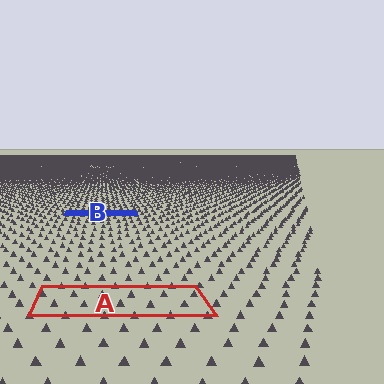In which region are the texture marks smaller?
The texture marks are smaller in region B, because it is farther away.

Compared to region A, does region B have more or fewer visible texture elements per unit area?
Region B has more texture elements per unit area — they are packed more densely because it is farther away.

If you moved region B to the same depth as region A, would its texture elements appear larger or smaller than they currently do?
They would appear larger. At a closer depth, the same texture elements are projected at a bigger on-screen size.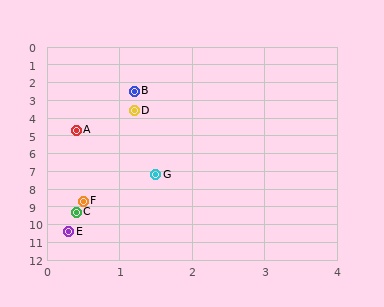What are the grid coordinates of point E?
Point E is at approximately (0.3, 10.4).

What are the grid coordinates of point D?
Point D is at approximately (1.2, 3.6).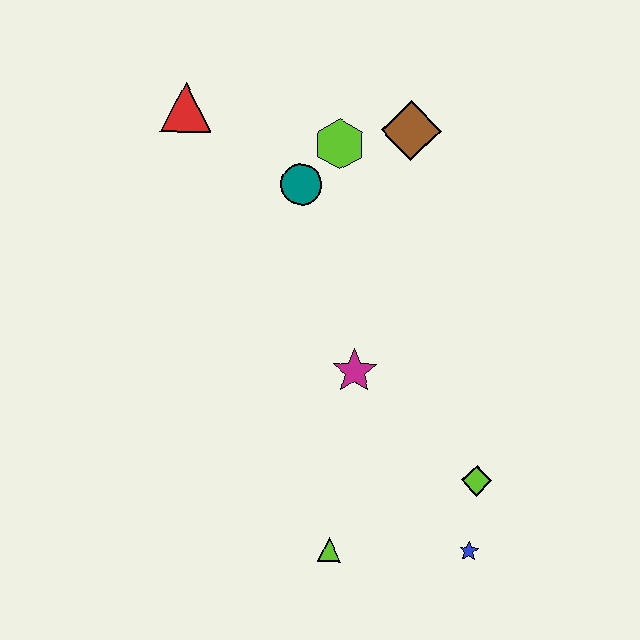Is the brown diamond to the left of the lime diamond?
Yes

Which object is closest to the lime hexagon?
The teal circle is closest to the lime hexagon.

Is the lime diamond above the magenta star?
No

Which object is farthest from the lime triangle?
The red triangle is farthest from the lime triangle.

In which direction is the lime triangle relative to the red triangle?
The lime triangle is below the red triangle.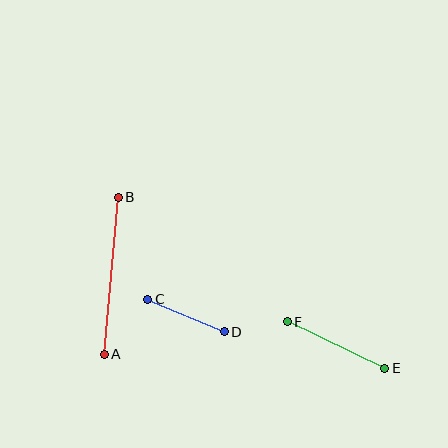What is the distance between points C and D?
The distance is approximately 83 pixels.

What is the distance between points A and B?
The distance is approximately 158 pixels.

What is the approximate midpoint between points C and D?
The midpoint is at approximately (186, 315) pixels.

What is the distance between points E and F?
The distance is approximately 108 pixels.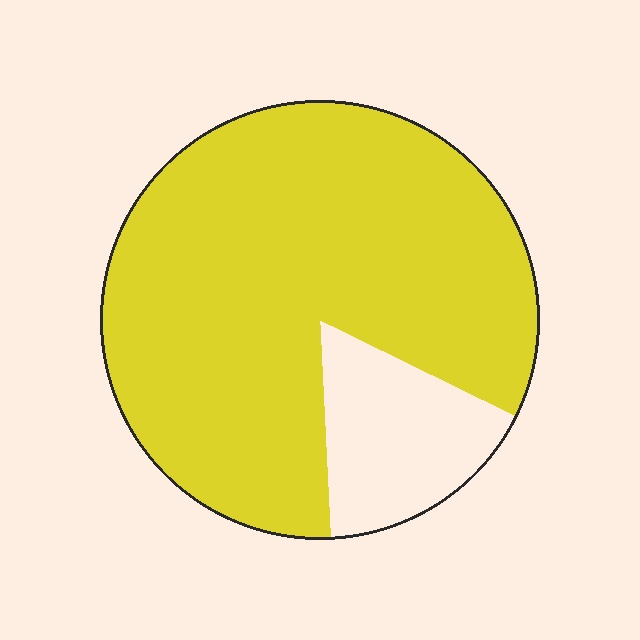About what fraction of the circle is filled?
About five sixths (5/6).